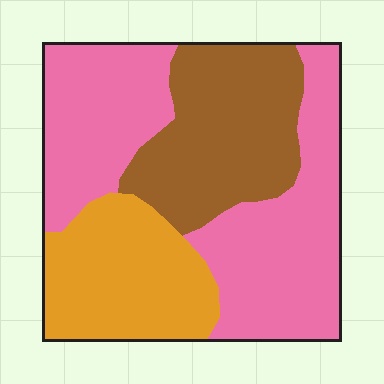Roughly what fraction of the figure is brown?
Brown covers around 25% of the figure.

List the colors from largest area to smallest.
From largest to smallest: pink, brown, orange.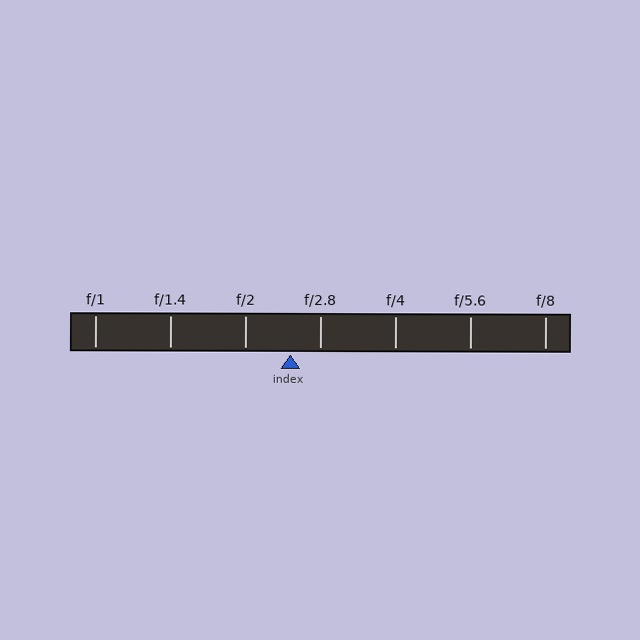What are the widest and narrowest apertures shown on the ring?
The widest aperture shown is f/1 and the narrowest is f/8.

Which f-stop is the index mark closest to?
The index mark is closest to f/2.8.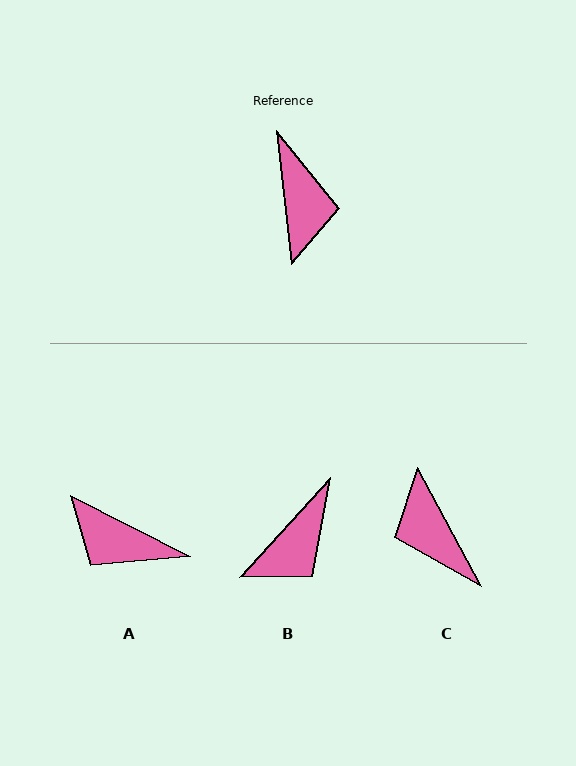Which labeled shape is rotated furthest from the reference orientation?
C, about 158 degrees away.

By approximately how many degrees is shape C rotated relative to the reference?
Approximately 158 degrees clockwise.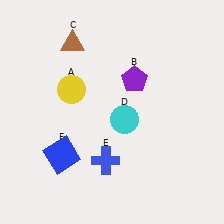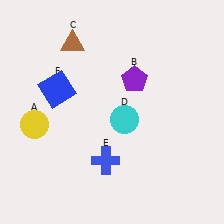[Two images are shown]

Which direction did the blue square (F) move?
The blue square (F) moved up.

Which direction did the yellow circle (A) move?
The yellow circle (A) moved left.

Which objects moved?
The objects that moved are: the yellow circle (A), the blue square (F).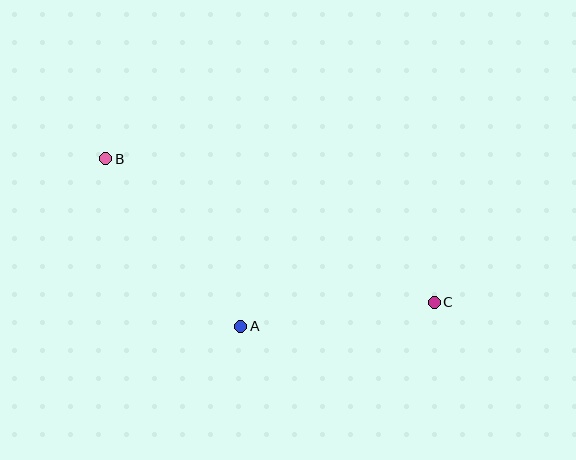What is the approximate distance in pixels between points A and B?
The distance between A and B is approximately 215 pixels.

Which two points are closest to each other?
Points A and C are closest to each other.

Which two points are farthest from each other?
Points B and C are farthest from each other.